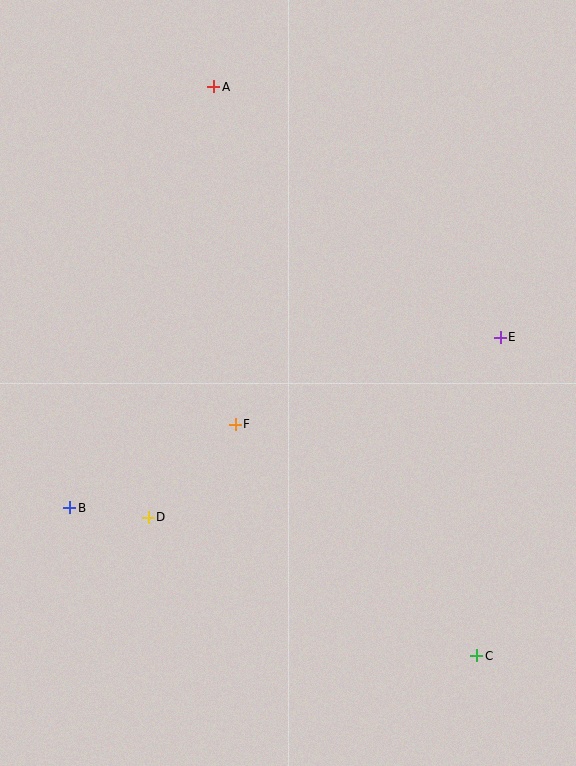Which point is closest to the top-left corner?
Point A is closest to the top-left corner.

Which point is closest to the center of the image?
Point F at (235, 424) is closest to the center.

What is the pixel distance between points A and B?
The distance between A and B is 445 pixels.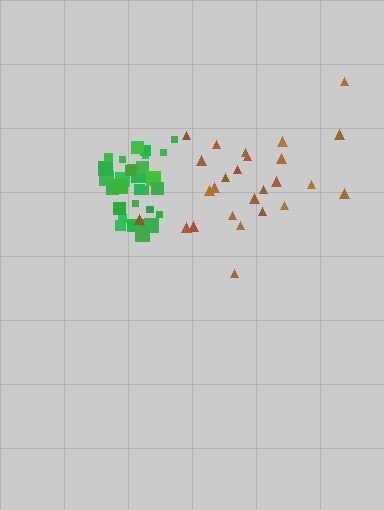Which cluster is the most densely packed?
Green.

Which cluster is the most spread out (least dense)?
Brown.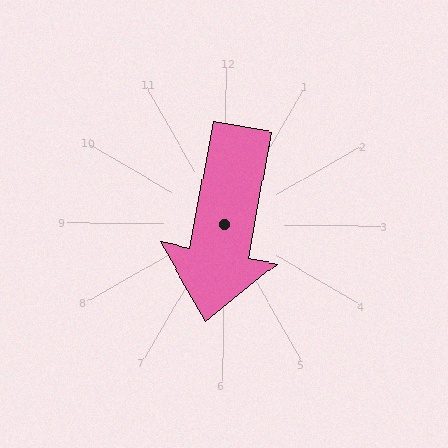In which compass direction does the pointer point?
South.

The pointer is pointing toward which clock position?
Roughly 6 o'clock.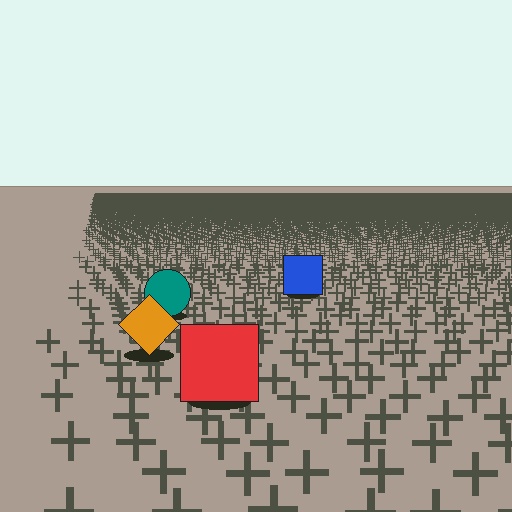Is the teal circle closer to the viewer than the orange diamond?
No. The orange diamond is closer — you can tell from the texture gradient: the ground texture is coarser near it.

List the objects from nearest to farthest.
From nearest to farthest: the red square, the orange diamond, the teal circle, the blue square.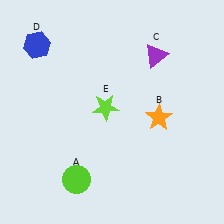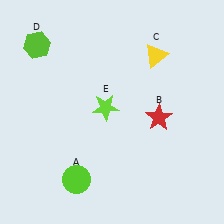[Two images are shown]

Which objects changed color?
B changed from orange to red. C changed from purple to yellow. D changed from blue to lime.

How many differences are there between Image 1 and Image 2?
There are 3 differences between the two images.